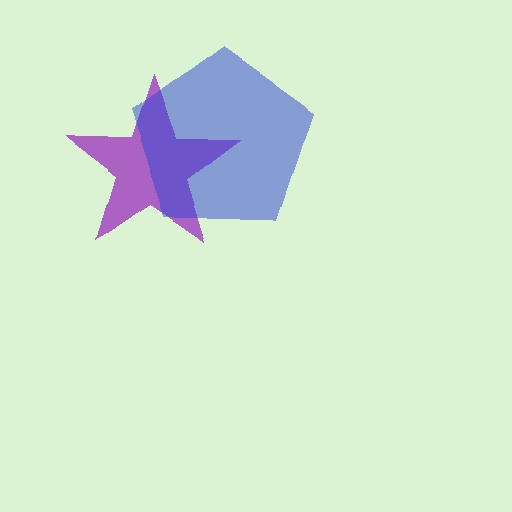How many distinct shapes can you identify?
There are 2 distinct shapes: a purple star, a blue pentagon.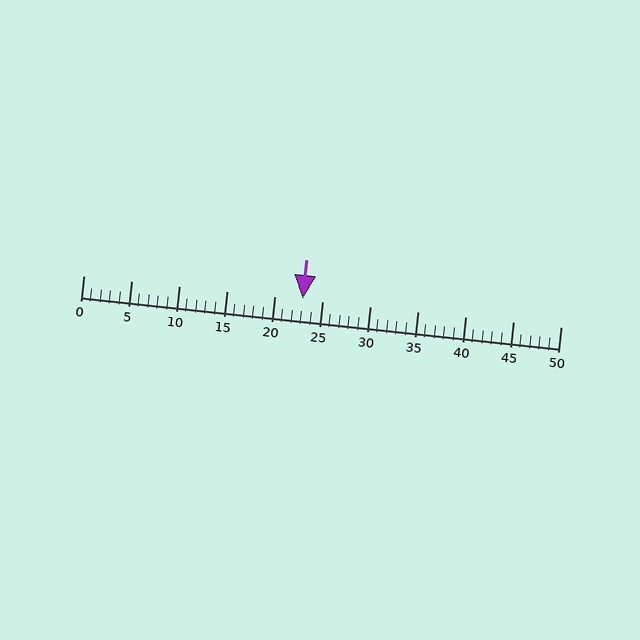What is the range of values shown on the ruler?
The ruler shows values from 0 to 50.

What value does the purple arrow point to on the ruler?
The purple arrow points to approximately 23.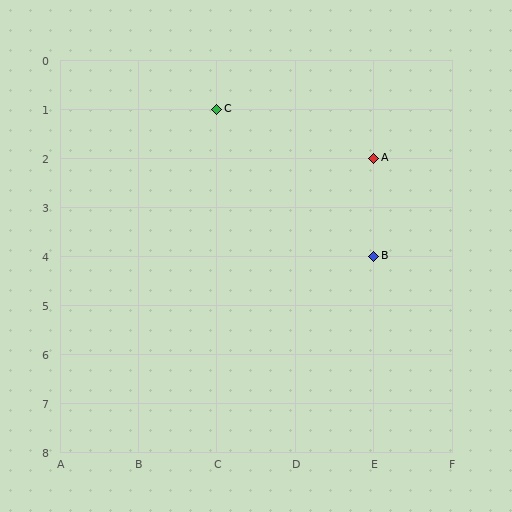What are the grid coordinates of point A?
Point A is at grid coordinates (E, 2).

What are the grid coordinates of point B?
Point B is at grid coordinates (E, 4).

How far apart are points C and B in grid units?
Points C and B are 2 columns and 3 rows apart (about 3.6 grid units diagonally).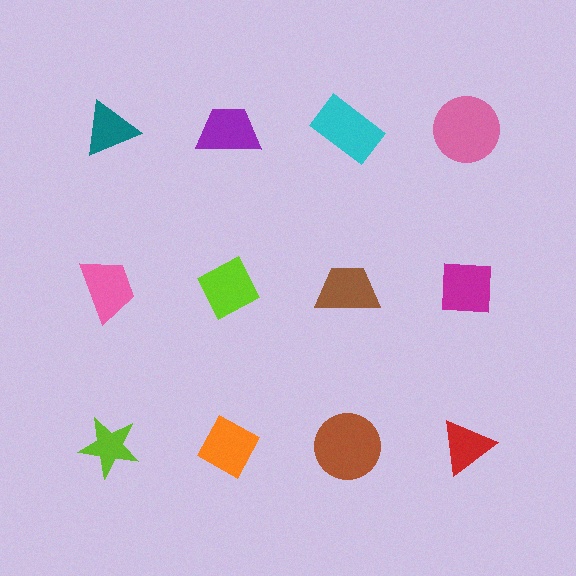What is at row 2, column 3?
A brown trapezoid.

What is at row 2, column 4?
A magenta square.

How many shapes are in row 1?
4 shapes.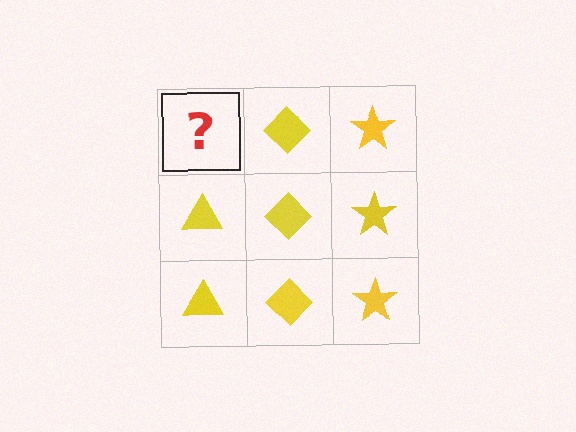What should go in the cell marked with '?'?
The missing cell should contain a yellow triangle.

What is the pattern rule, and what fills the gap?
The rule is that each column has a consistent shape. The gap should be filled with a yellow triangle.